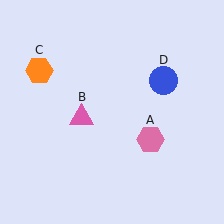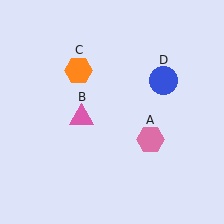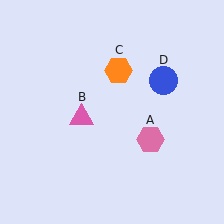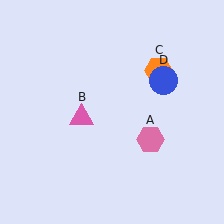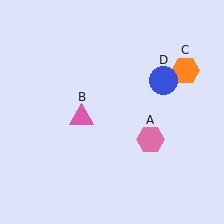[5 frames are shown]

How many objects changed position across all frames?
1 object changed position: orange hexagon (object C).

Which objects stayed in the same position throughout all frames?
Pink hexagon (object A) and pink triangle (object B) and blue circle (object D) remained stationary.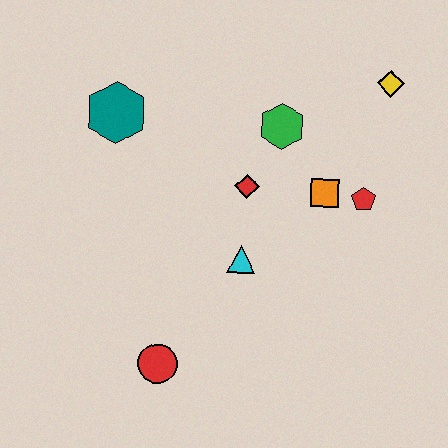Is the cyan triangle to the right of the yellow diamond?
No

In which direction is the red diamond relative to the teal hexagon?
The red diamond is to the right of the teal hexagon.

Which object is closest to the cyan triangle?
The red diamond is closest to the cyan triangle.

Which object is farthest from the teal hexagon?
The yellow diamond is farthest from the teal hexagon.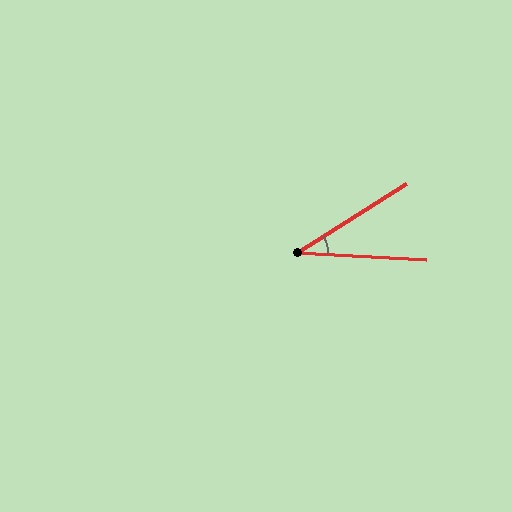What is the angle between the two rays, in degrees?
Approximately 35 degrees.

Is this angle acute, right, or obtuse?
It is acute.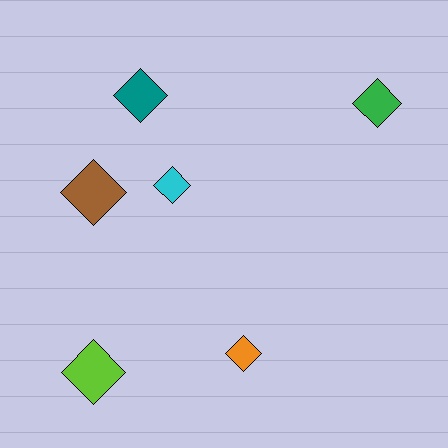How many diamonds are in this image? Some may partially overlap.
There are 6 diamonds.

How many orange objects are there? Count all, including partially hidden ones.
There is 1 orange object.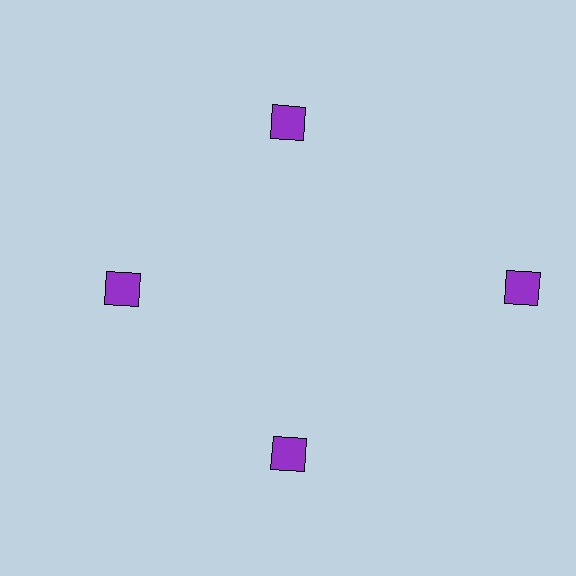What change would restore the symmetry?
The symmetry would be restored by moving it inward, back onto the ring so that all 4 diamonds sit at equal angles and equal distance from the center.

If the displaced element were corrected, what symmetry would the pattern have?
It would have 4-fold rotational symmetry — the pattern would map onto itself every 90 degrees.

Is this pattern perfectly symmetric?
No. The 4 purple diamonds are arranged in a ring, but one element near the 3 o'clock position is pushed outward from the center, breaking the 4-fold rotational symmetry.